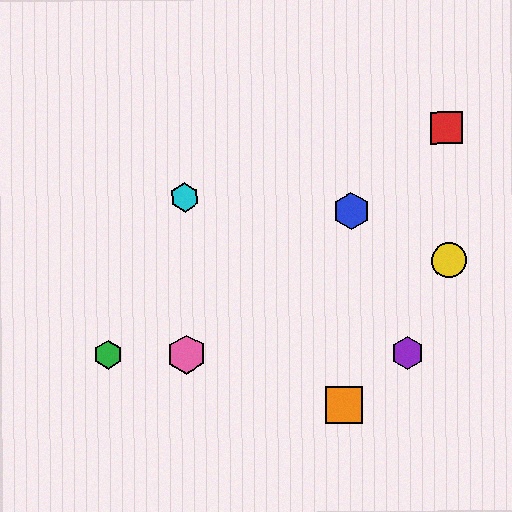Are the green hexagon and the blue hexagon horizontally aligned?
No, the green hexagon is at y≈355 and the blue hexagon is at y≈211.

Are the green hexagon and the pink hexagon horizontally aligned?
Yes, both are at y≈355.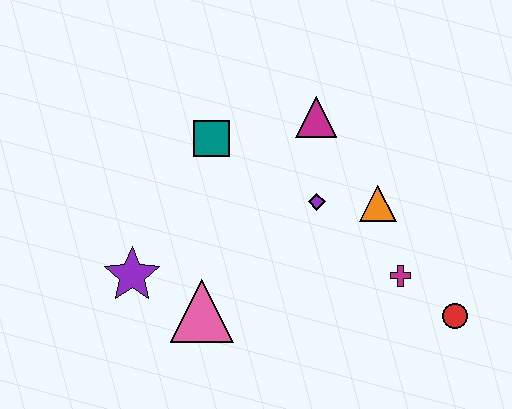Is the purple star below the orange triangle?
Yes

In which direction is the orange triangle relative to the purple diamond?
The orange triangle is to the right of the purple diamond.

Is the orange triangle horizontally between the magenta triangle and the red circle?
Yes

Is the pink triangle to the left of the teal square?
Yes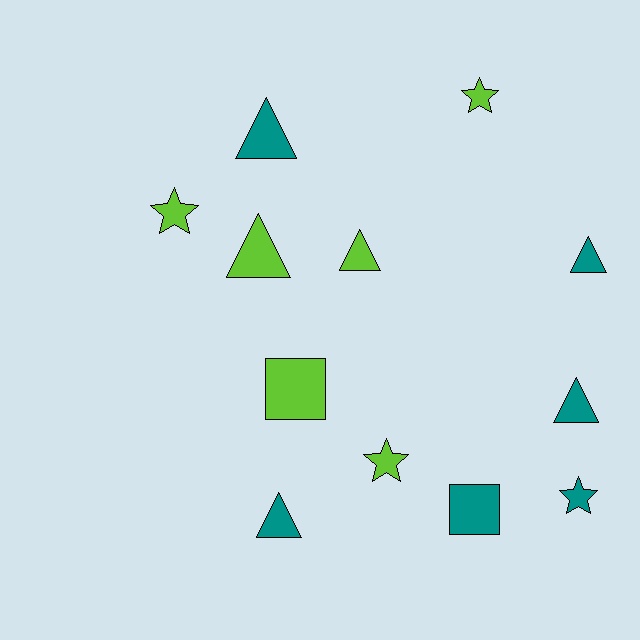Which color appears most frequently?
Teal, with 6 objects.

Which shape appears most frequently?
Triangle, with 6 objects.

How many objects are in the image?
There are 12 objects.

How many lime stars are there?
There are 3 lime stars.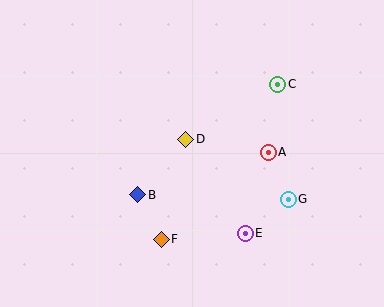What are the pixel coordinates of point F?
Point F is at (161, 239).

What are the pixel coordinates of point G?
Point G is at (288, 199).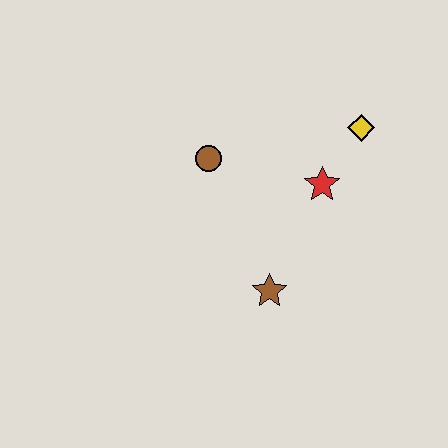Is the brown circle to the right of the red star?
No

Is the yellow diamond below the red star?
No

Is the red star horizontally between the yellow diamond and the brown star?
Yes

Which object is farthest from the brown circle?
The yellow diamond is farthest from the brown circle.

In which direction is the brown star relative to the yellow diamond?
The brown star is below the yellow diamond.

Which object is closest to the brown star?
The red star is closest to the brown star.